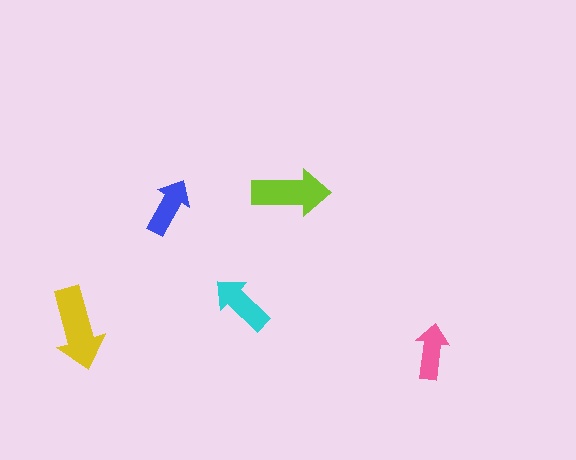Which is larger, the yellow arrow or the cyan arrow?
The yellow one.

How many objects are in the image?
There are 5 objects in the image.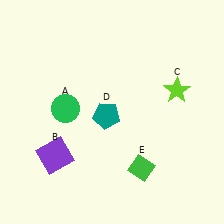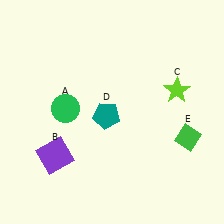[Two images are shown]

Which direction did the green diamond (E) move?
The green diamond (E) moved right.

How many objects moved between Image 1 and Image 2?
1 object moved between the two images.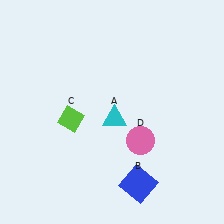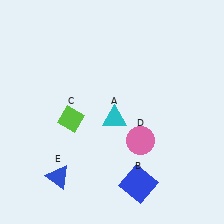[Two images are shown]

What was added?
A blue triangle (E) was added in Image 2.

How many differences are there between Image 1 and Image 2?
There is 1 difference between the two images.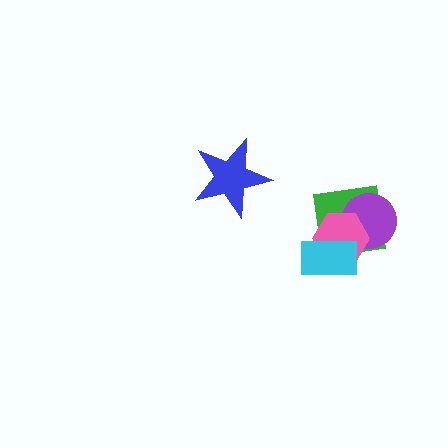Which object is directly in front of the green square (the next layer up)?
The purple circle is directly in front of the green square.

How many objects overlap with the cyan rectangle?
2 objects overlap with the cyan rectangle.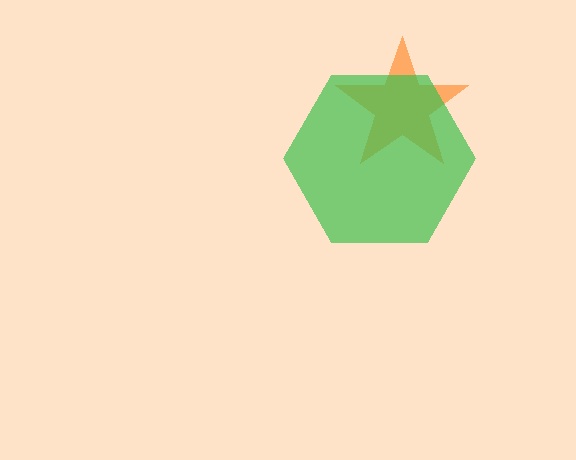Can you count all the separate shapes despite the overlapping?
Yes, there are 2 separate shapes.